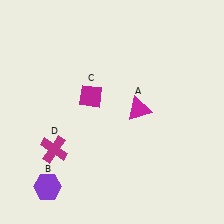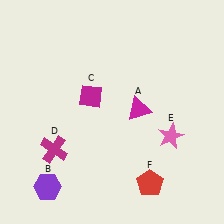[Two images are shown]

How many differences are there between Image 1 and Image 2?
There are 2 differences between the two images.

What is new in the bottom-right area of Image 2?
A pink star (E) was added in the bottom-right area of Image 2.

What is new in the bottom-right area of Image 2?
A red pentagon (F) was added in the bottom-right area of Image 2.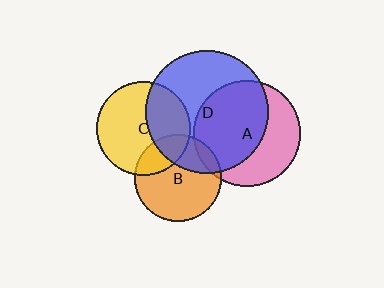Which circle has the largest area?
Circle D (blue).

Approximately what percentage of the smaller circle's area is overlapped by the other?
Approximately 60%.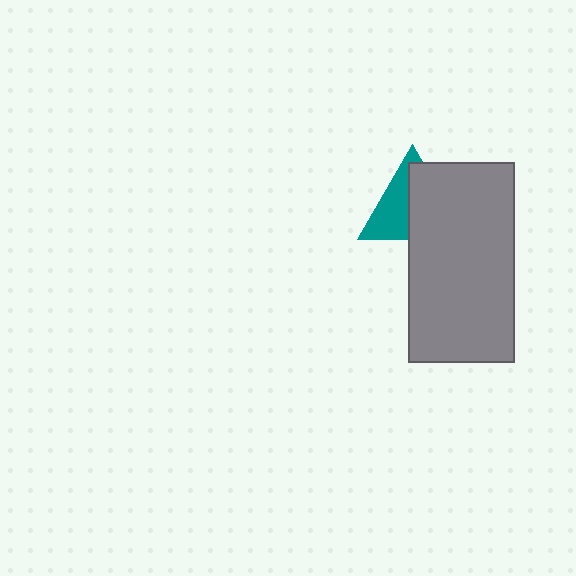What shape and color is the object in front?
The object in front is a gray rectangle.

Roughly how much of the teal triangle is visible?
A small part of it is visible (roughly 45%).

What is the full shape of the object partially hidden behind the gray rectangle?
The partially hidden object is a teal triangle.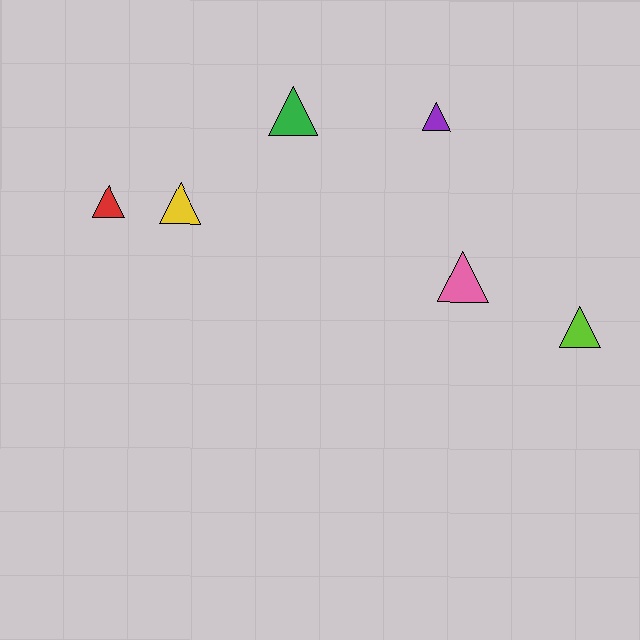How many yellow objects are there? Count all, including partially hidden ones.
There is 1 yellow object.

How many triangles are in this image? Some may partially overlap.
There are 6 triangles.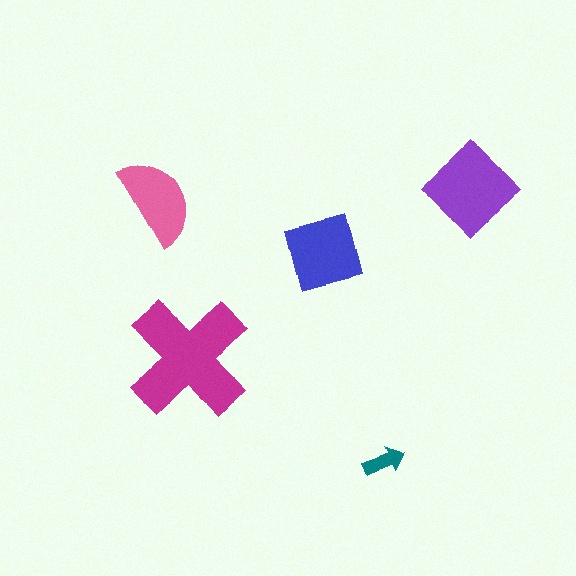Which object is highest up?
The pink semicircle is topmost.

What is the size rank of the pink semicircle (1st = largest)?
4th.